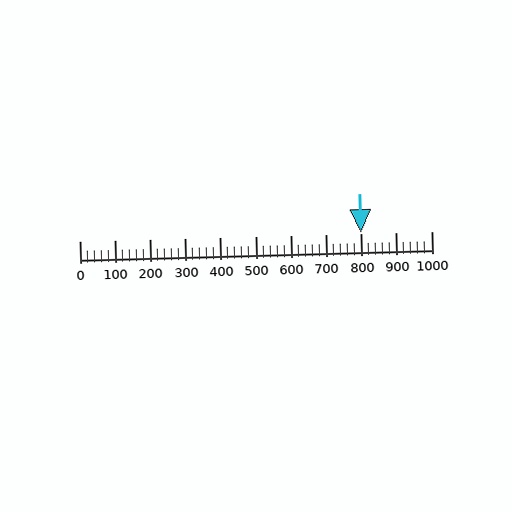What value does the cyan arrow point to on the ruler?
The cyan arrow points to approximately 800.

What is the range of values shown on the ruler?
The ruler shows values from 0 to 1000.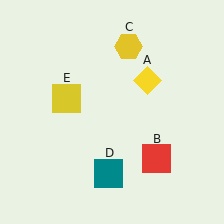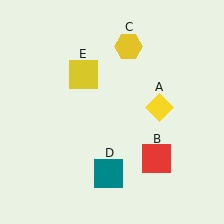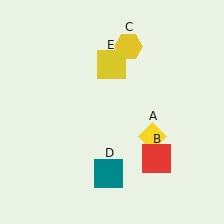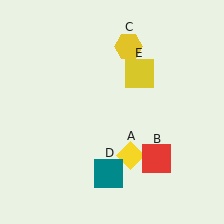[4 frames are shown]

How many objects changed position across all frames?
2 objects changed position: yellow diamond (object A), yellow square (object E).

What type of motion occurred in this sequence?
The yellow diamond (object A), yellow square (object E) rotated clockwise around the center of the scene.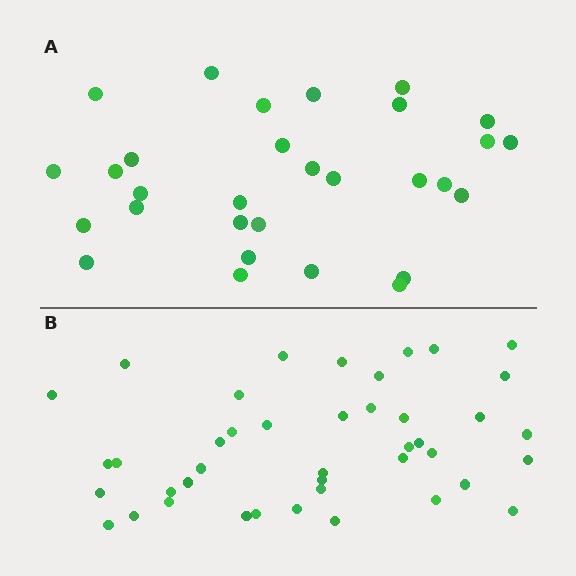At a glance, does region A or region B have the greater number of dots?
Region B (the bottom region) has more dots.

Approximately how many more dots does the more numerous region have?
Region B has roughly 12 or so more dots than region A.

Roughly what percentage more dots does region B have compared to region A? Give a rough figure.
About 40% more.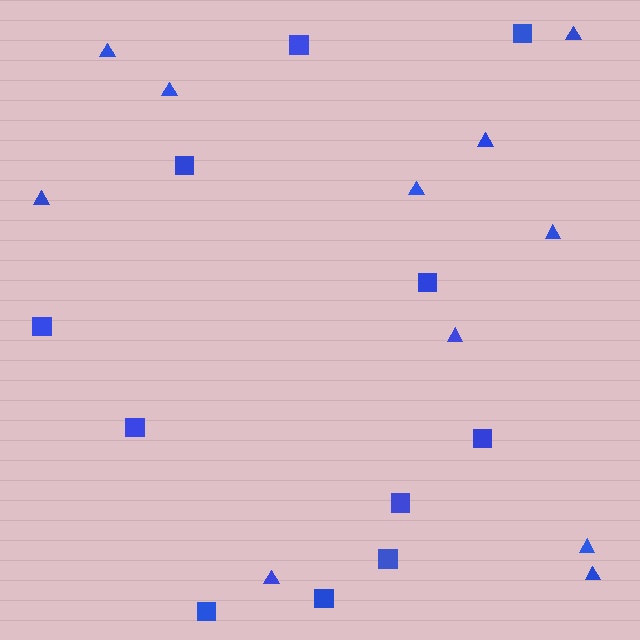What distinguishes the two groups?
There are 2 groups: one group of squares (11) and one group of triangles (11).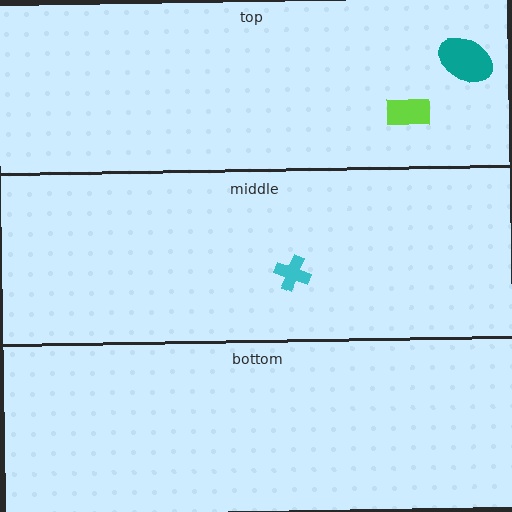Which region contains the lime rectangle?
The top region.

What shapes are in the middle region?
The cyan cross.